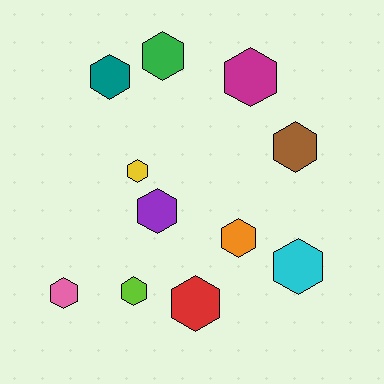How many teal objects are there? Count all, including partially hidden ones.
There is 1 teal object.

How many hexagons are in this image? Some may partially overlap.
There are 11 hexagons.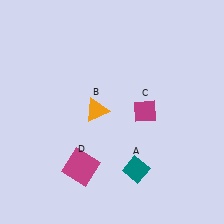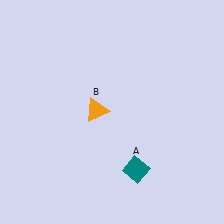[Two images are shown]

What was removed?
The magenta square (D), the magenta diamond (C) were removed in Image 2.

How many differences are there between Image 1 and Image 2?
There are 2 differences between the two images.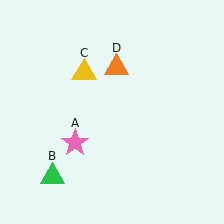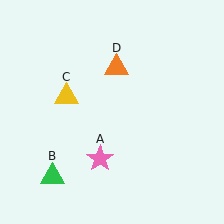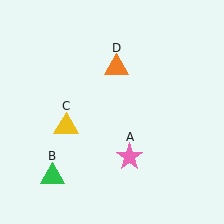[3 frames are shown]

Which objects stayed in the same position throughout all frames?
Green triangle (object B) and orange triangle (object D) remained stationary.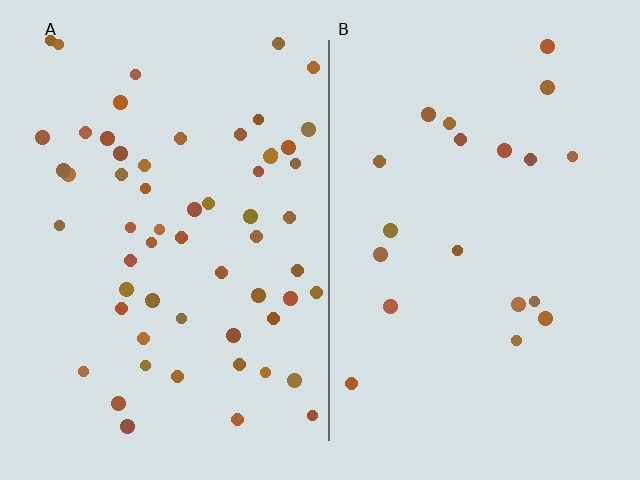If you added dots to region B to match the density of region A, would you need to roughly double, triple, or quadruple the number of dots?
Approximately triple.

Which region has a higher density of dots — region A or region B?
A (the left).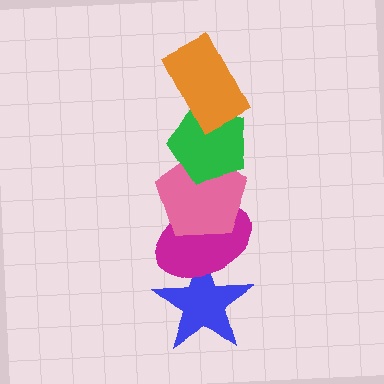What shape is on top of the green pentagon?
The orange rectangle is on top of the green pentagon.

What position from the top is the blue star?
The blue star is 5th from the top.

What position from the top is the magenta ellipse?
The magenta ellipse is 4th from the top.